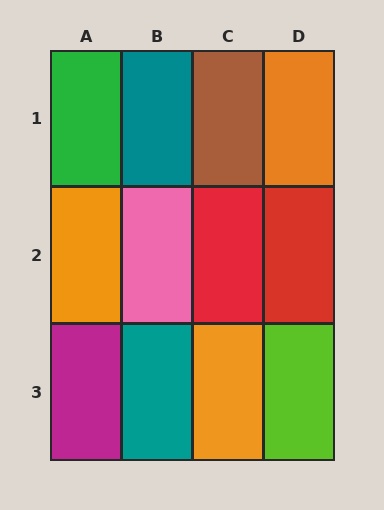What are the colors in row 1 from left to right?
Green, teal, brown, orange.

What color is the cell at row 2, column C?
Red.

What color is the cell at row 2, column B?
Pink.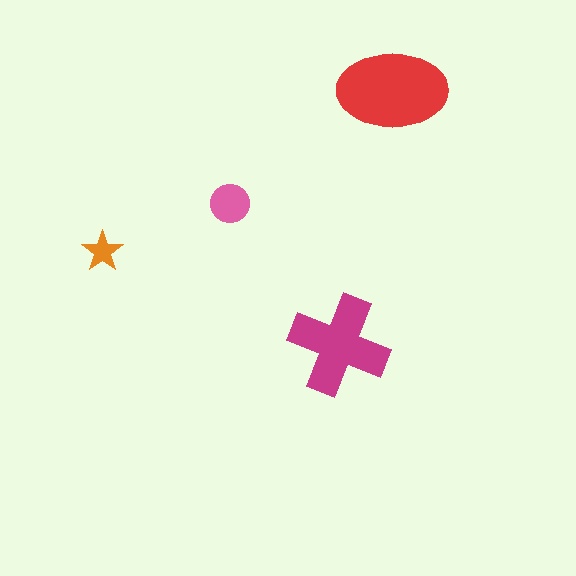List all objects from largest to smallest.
The red ellipse, the magenta cross, the pink circle, the orange star.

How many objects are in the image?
There are 4 objects in the image.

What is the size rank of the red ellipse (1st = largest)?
1st.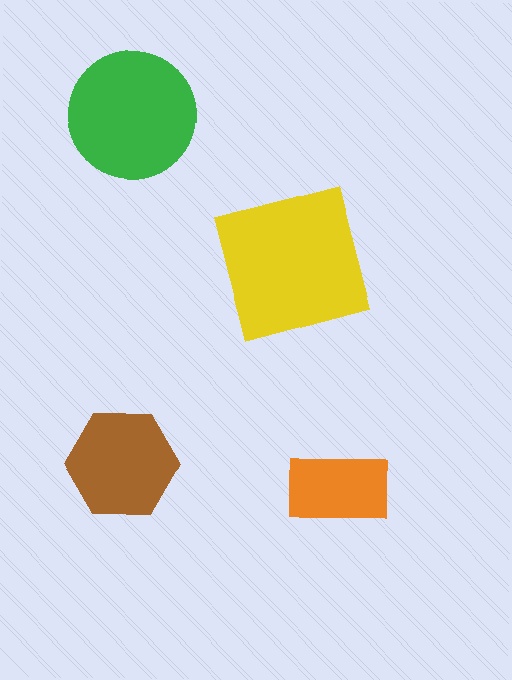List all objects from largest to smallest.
The yellow square, the green circle, the brown hexagon, the orange rectangle.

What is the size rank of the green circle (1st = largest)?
2nd.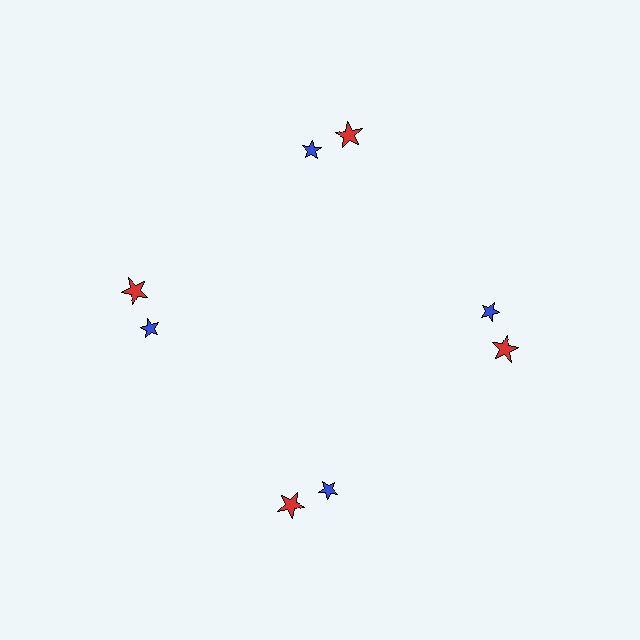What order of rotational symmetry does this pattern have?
This pattern has 4-fold rotational symmetry.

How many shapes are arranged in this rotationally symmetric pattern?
There are 8 shapes, arranged in 4 groups of 2.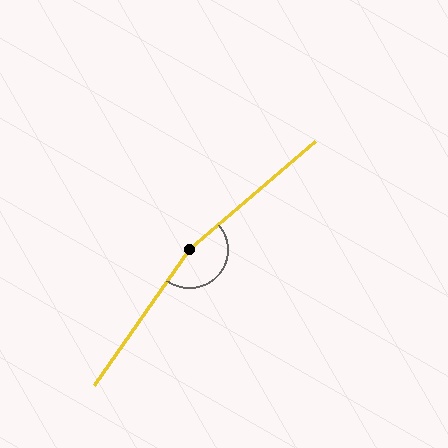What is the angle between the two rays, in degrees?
Approximately 166 degrees.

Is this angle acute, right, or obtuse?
It is obtuse.